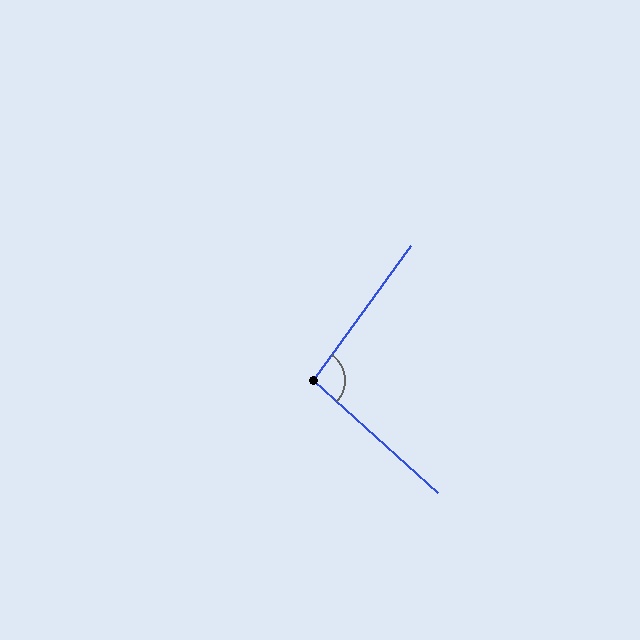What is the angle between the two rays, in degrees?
Approximately 96 degrees.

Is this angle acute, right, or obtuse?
It is obtuse.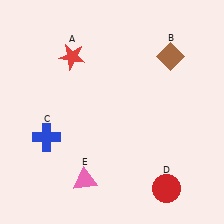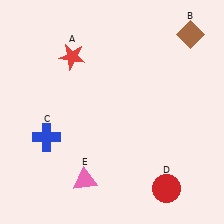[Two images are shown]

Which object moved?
The brown diamond (B) moved up.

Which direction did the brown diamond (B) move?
The brown diamond (B) moved up.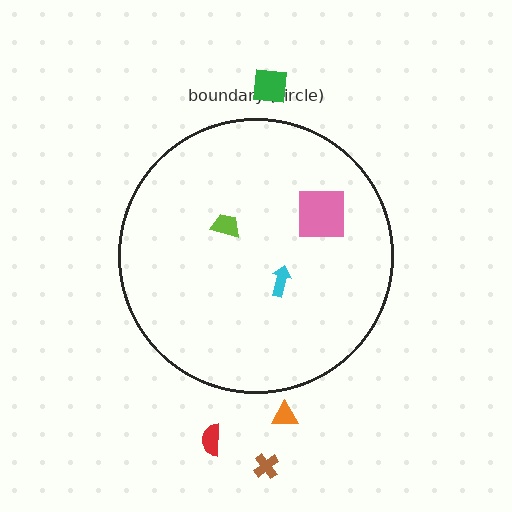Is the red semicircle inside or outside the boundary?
Outside.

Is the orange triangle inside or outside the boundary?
Outside.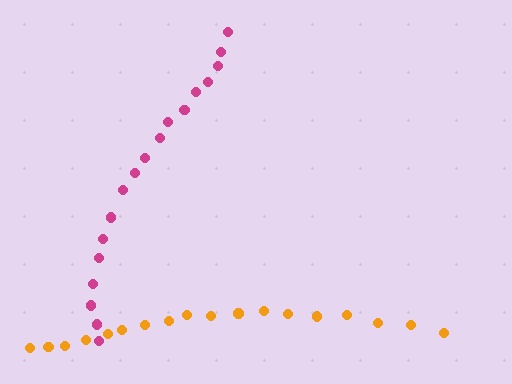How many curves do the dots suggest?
There are 2 distinct paths.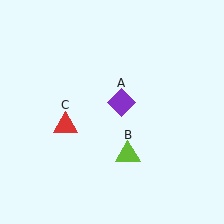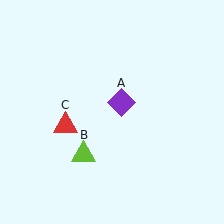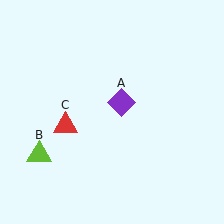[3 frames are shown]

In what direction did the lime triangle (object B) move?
The lime triangle (object B) moved left.